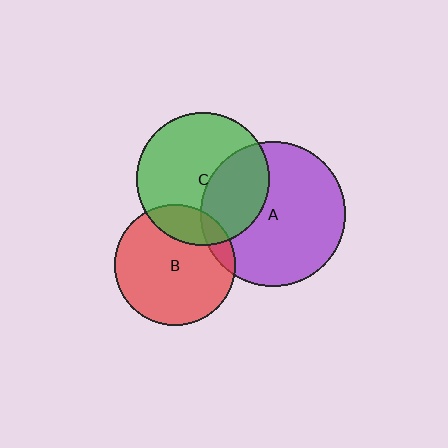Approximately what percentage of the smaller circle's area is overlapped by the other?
Approximately 35%.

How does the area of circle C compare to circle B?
Approximately 1.2 times.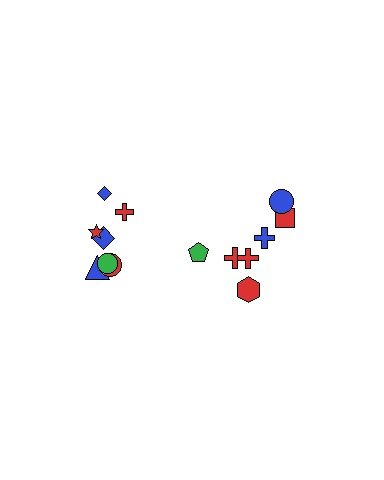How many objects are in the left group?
There are 8 objects.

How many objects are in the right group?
There are 6 objects.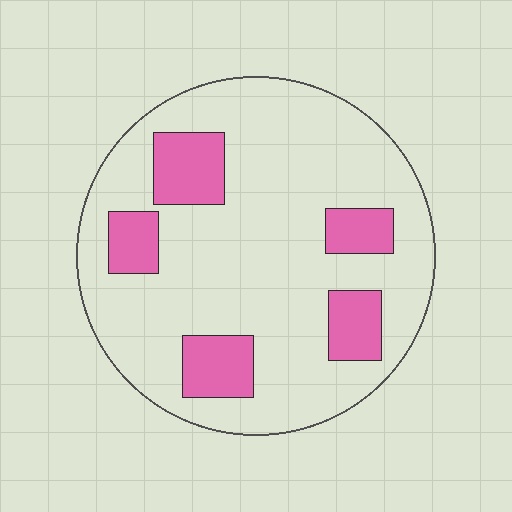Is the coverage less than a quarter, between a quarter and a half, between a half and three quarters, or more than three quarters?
Less than a quarter.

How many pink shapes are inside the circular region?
5.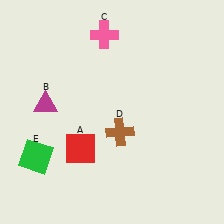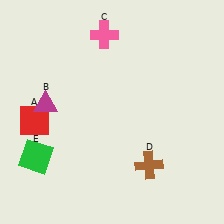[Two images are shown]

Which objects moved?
The objects that moved are: the red square (A), the brown cross (D).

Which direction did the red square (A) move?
The red square (A) moved left.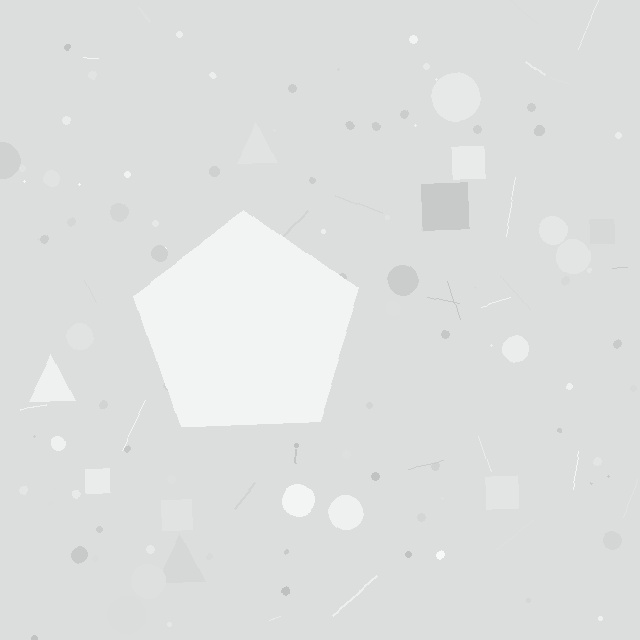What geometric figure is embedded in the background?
A pentagon is embedded in the background.